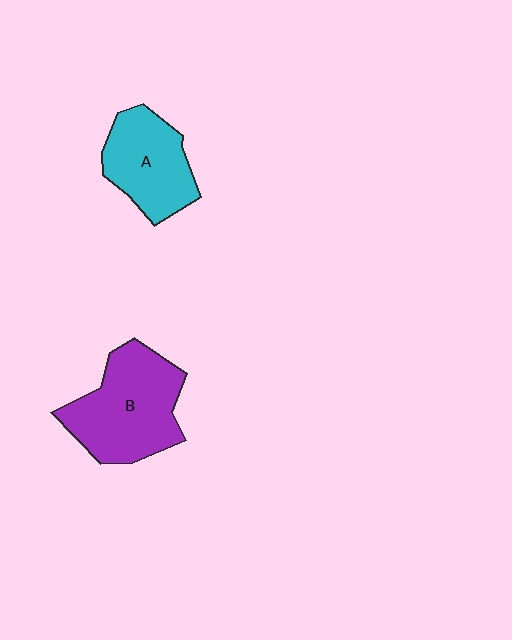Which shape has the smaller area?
Shape A (cyan).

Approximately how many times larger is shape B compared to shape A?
Approximately 1.3 times.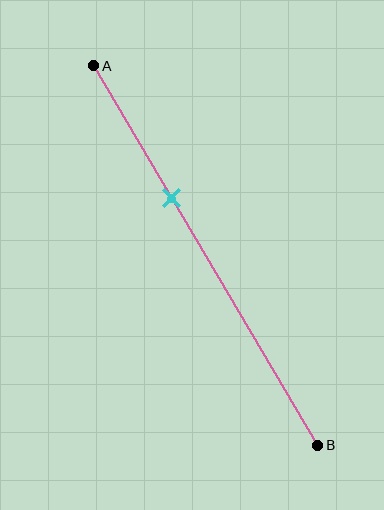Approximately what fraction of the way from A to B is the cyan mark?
The cyan mark is approximately 35% of the way from A to B.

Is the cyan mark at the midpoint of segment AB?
No, the mark is at about 35% from A, not at the 50% midpoint.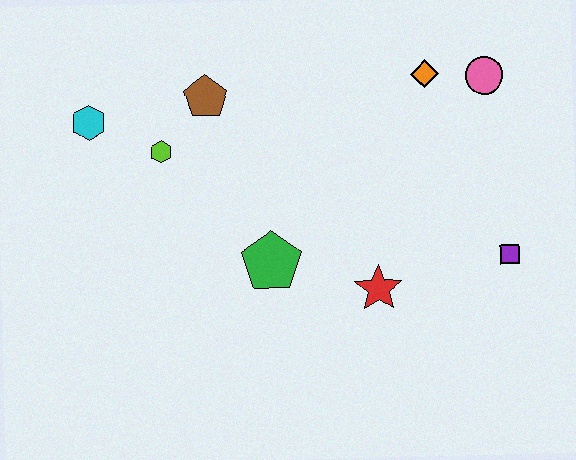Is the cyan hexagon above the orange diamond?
No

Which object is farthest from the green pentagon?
The pink circle is farthest from the green pentagon.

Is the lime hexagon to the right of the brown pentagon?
No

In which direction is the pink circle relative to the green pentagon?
The pink circle is to the right of the green pentagon.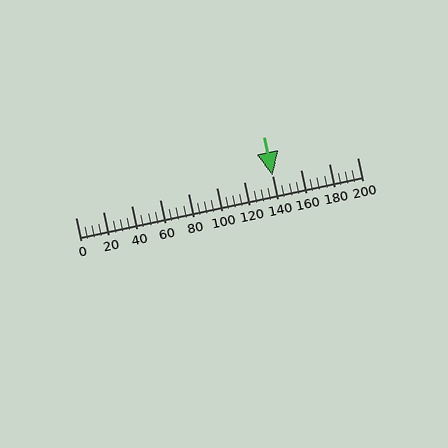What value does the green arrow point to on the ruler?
The green arrow points to approximately 140.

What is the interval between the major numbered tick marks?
The major tick marks are spaced 20 units apart.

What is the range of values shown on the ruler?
The ruler shows values from 0 to 200.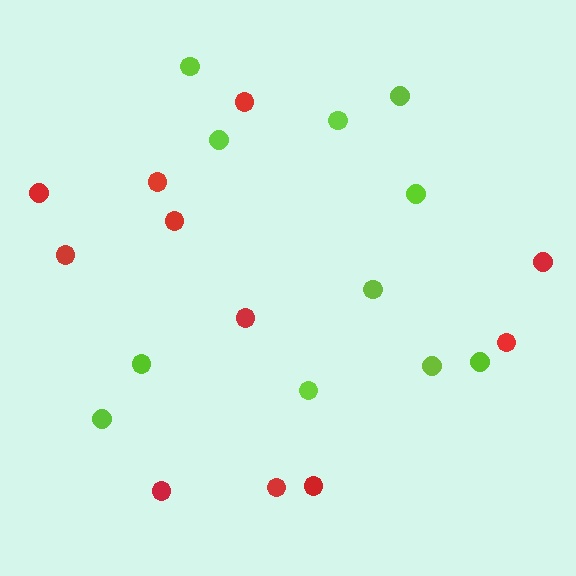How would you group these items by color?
There are 2 groups: one group of red circles (11) and one group of lime circles (11).